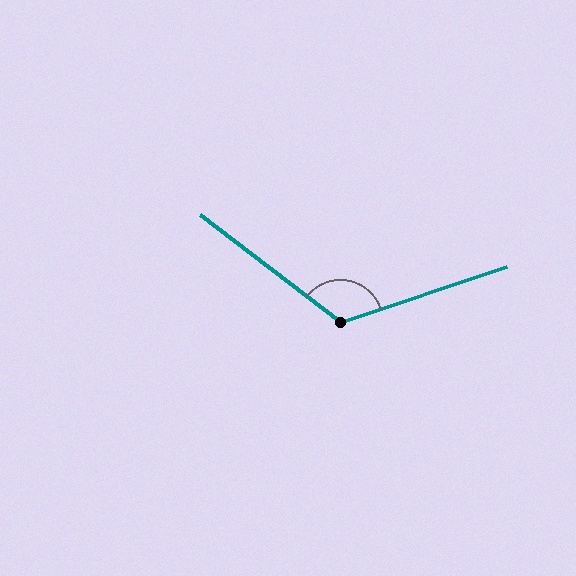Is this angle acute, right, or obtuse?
It is obtuse.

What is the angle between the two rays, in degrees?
Approximately 124 degrees.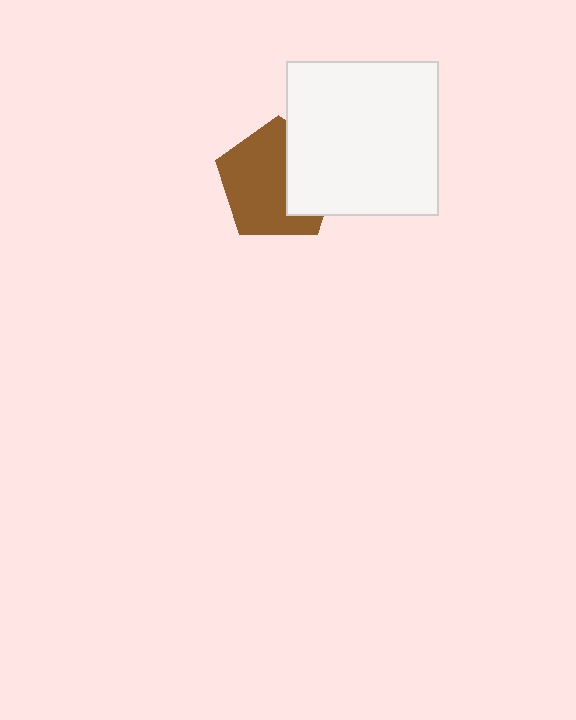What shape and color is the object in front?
The object in front is a white rectangle.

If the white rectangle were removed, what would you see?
You would see the complete brown pentagon.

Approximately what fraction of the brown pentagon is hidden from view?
Roughly 35% of the brown pentagon is hidden behind the white rectangle.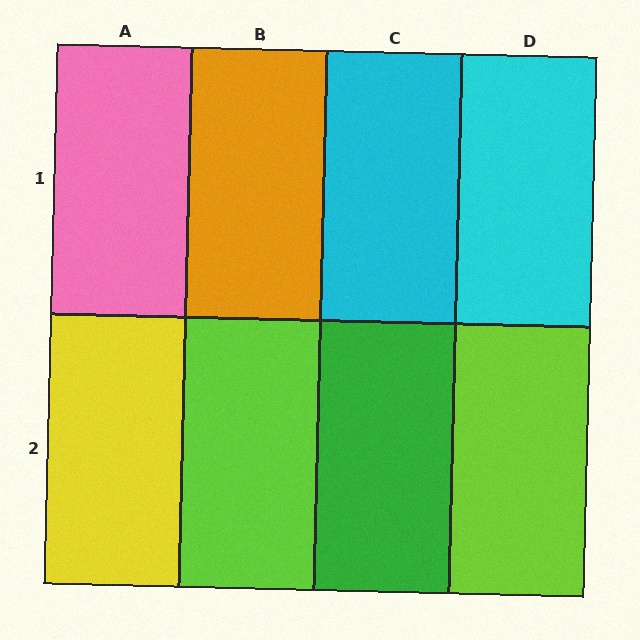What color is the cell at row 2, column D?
Lime.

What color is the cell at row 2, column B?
Lime.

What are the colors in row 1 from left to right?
Pink, orange, cyan, cyan.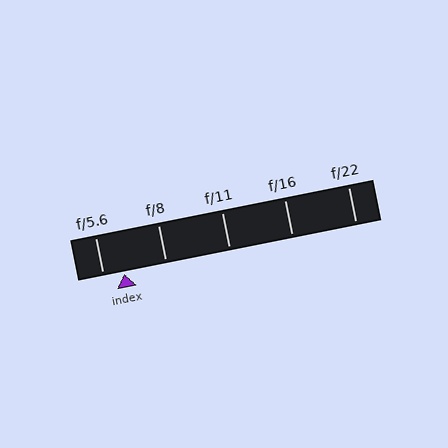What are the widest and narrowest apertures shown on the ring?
The widest aperture shown is f/5.6 and the narrowest is f/22.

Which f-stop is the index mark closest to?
The index mark is closest to f/5.6.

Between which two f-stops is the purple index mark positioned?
The index mark is between f/5.6 and f/8.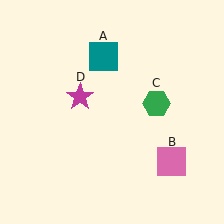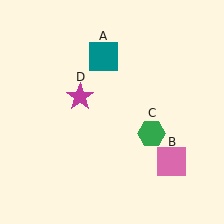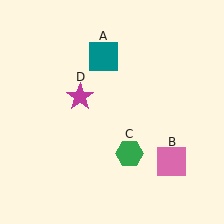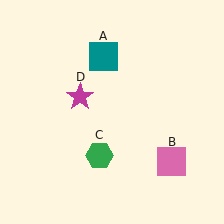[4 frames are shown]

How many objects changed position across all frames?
1 object changed position: green hexagon (object C).